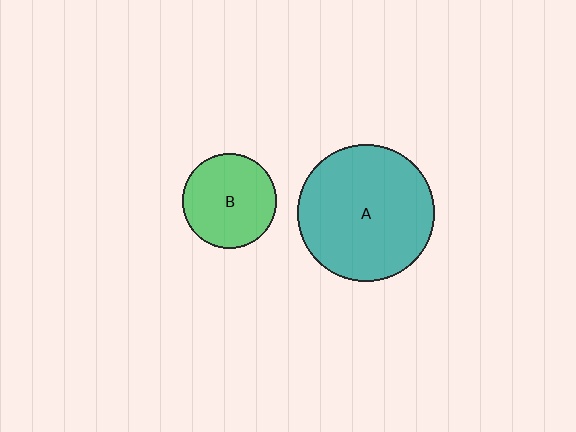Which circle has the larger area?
Circle A (teal).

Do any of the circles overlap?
No, none of the circles overlap.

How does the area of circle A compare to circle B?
Approximately 2.1 times.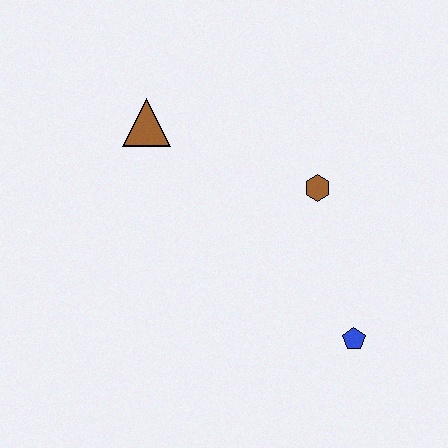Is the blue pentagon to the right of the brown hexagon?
Yes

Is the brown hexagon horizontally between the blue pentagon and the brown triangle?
Yes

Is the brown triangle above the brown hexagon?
Yes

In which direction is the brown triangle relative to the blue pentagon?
The brown triangle is above the blue pentagon.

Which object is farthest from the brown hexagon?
The brown triangle is farthest from the brown hexagon.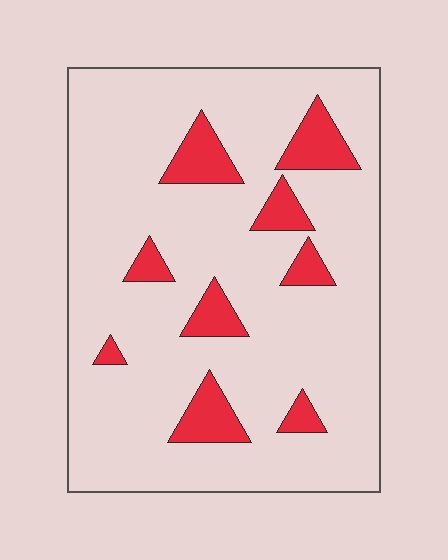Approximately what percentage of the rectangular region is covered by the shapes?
Approximately 15%.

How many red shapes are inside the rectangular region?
9.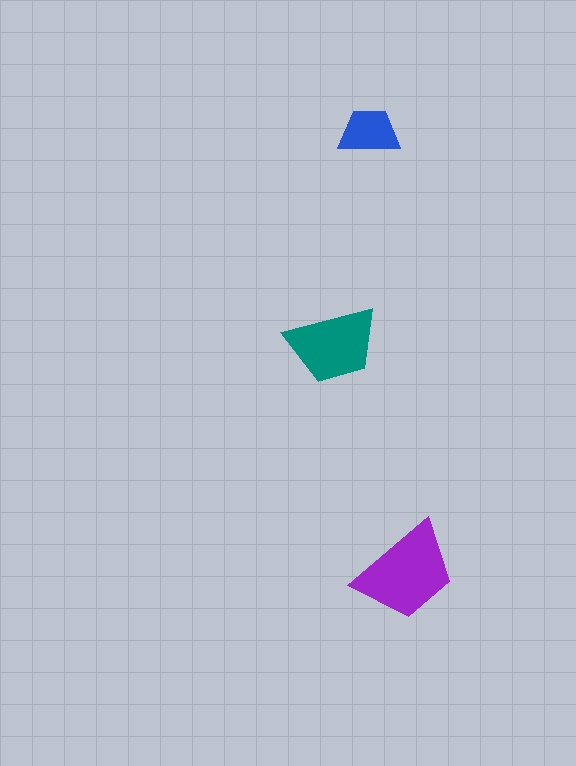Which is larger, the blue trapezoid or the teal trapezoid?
The teal one.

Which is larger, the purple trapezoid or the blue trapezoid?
The purple one.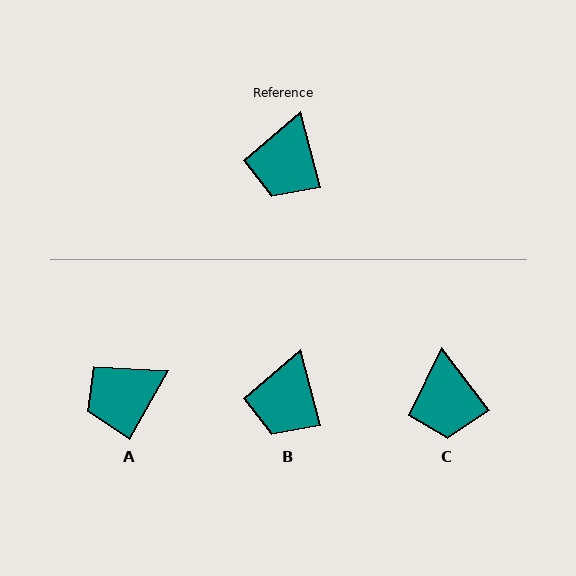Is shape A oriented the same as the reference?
No, it is off by about 44 degrees.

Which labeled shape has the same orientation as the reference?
B.